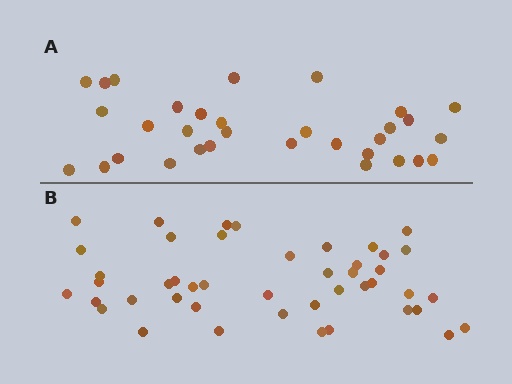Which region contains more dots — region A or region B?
Region B (the bottom region) has more dots.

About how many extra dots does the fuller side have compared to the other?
Region B has approximately 15 more dots than region A.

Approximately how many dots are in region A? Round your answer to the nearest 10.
About 30 dots. (The exact count is 32, which rounds to 30.)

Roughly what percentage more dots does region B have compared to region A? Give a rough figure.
About 40% more.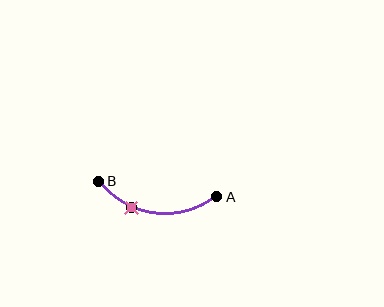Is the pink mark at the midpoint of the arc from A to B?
No. The pink mark lies on the arc but is closer to endpoint B. The arc midpoint would be at the point on the curve equidistant along the arc from both A and B.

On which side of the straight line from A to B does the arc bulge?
The arc bulges below the straight line connecting A and B.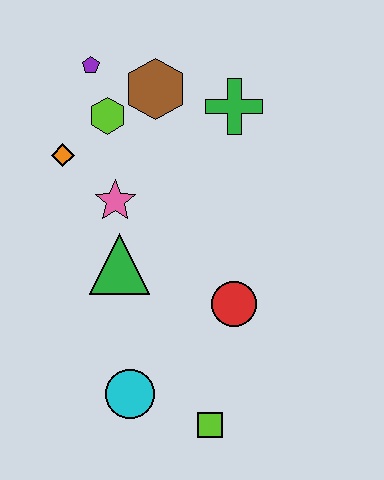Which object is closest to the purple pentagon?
The lime hexagon is closest to the purple pentagon.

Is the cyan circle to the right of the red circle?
No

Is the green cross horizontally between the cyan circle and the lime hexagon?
No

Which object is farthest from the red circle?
The purple pentagon is farthest from the red circle.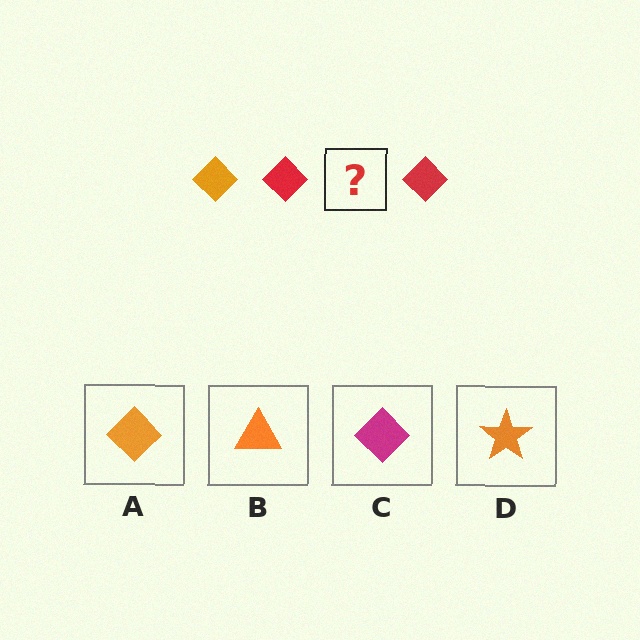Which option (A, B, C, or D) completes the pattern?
A.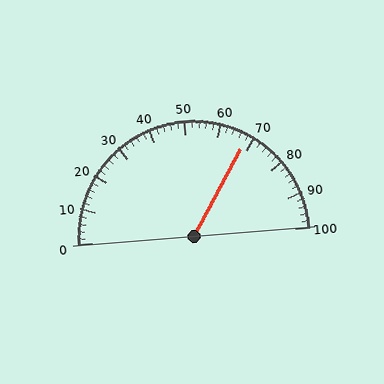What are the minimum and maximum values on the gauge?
The gauge ranges from 0 to 100.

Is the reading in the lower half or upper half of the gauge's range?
The reading is in the upper half of the range (0 to 100).